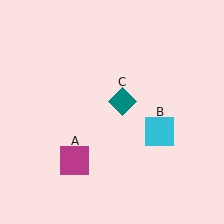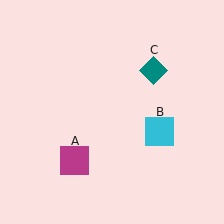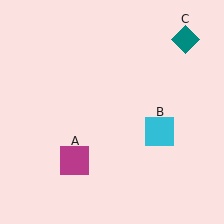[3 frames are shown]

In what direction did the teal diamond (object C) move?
The teal diamond (object C) moved up and to the right.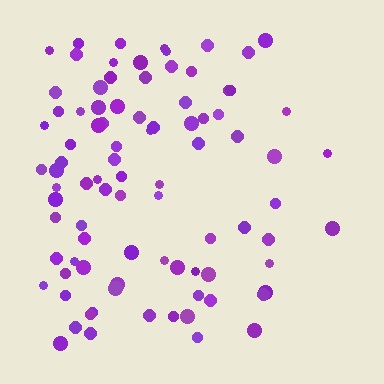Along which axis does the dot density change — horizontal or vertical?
Horizontal.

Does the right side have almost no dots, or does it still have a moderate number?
Still a moderate number, just noticeably fewer than the left.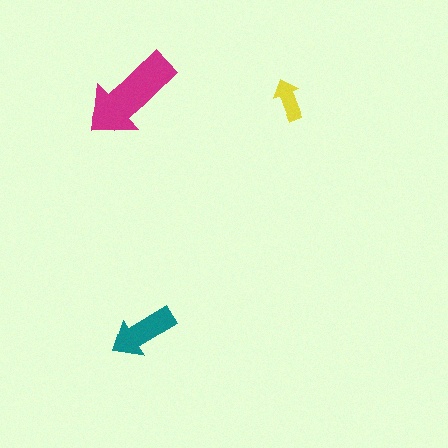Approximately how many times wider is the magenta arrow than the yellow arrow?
About 2.5 times wider.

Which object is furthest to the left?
The magenta arrow is leftmost.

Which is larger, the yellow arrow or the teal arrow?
The teal one.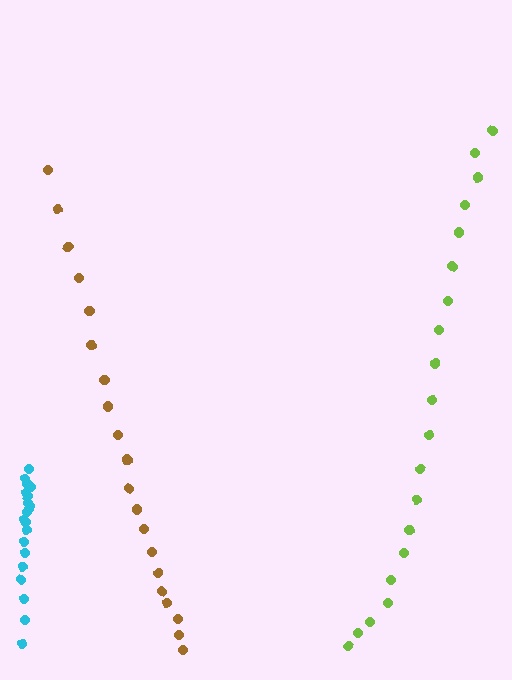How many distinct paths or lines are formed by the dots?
There are 3 distinct paths.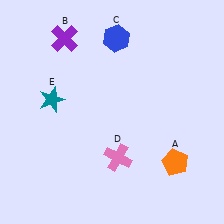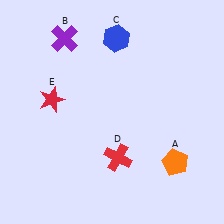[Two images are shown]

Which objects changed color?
D changed from pink to red. E changed from teal to red.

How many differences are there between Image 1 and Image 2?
There are 2 differences between the two images.